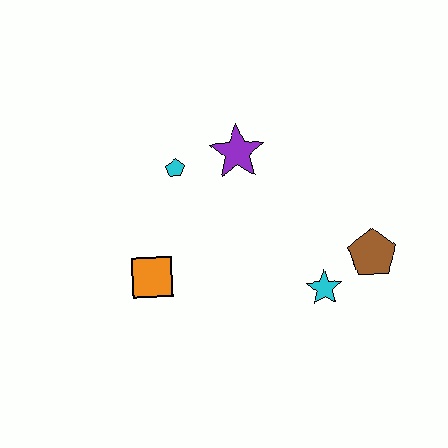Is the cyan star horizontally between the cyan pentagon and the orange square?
No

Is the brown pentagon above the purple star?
No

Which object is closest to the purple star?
The cyan pentagon is closest to the purple star.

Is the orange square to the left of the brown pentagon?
Yes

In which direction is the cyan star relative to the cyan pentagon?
The cyan star is to the right of the cyan pentagon.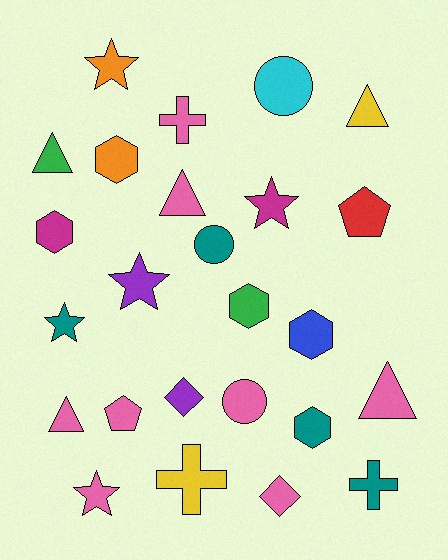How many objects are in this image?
There are 25 objects.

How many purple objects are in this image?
There are 2 purple objects.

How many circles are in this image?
There are 3 circles.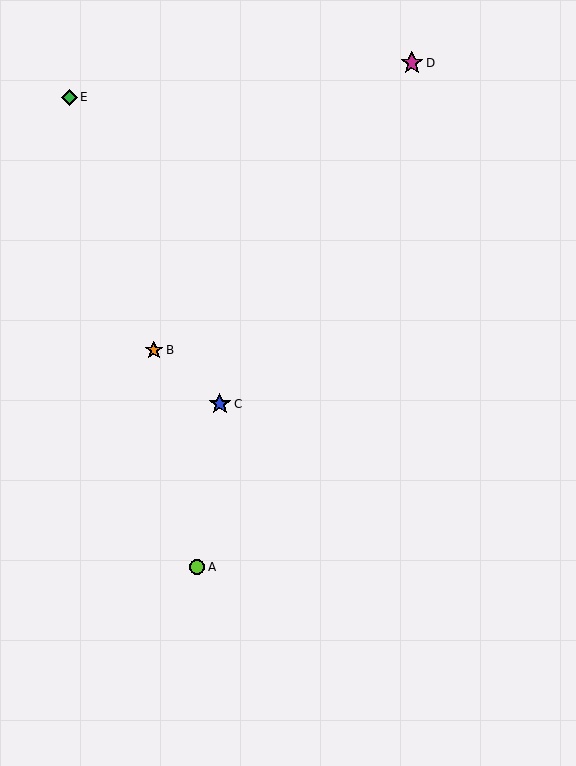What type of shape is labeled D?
Shape D is a magenta star.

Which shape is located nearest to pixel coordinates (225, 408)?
The blue star (labeled C) at (220, 404) is nearest to that location.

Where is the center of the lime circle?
The center of the lime circle is at (197, 567).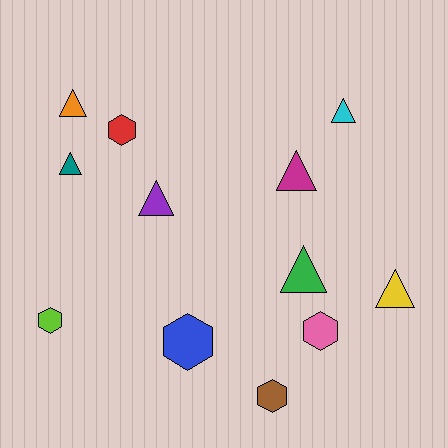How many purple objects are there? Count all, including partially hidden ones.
There is 1 purple object.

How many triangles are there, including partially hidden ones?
There are 7 triangles.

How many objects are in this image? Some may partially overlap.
There are 12 objects.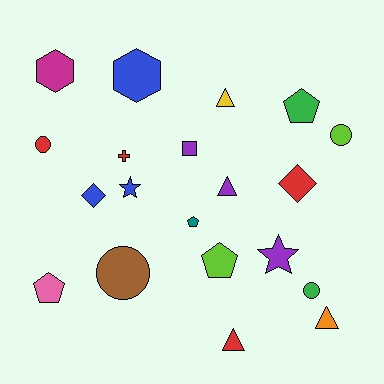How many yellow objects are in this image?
There is 1 yellow object.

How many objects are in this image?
There are 20 objects.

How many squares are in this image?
There is 1 square.